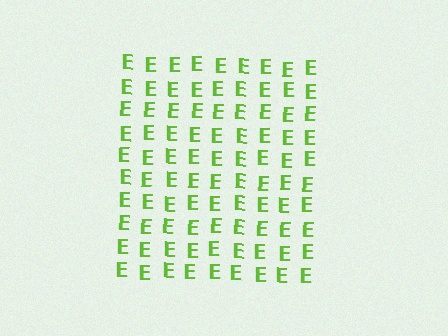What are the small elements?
The small elements are letter E's.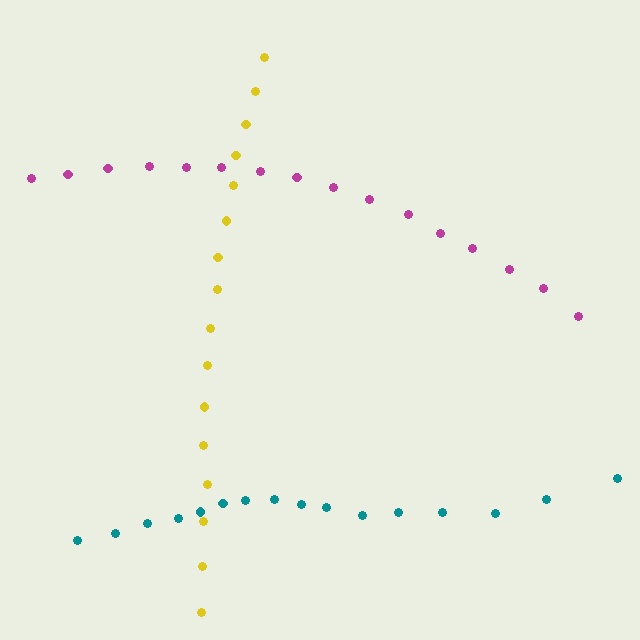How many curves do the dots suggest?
There are 3 distinct paths.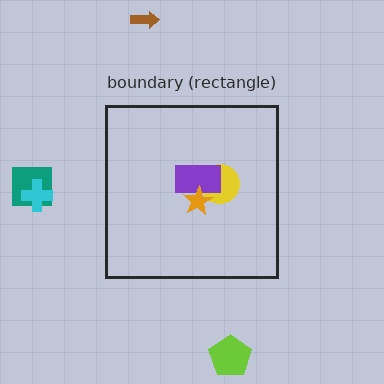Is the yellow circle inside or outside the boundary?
Inside.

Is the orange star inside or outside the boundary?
Inside.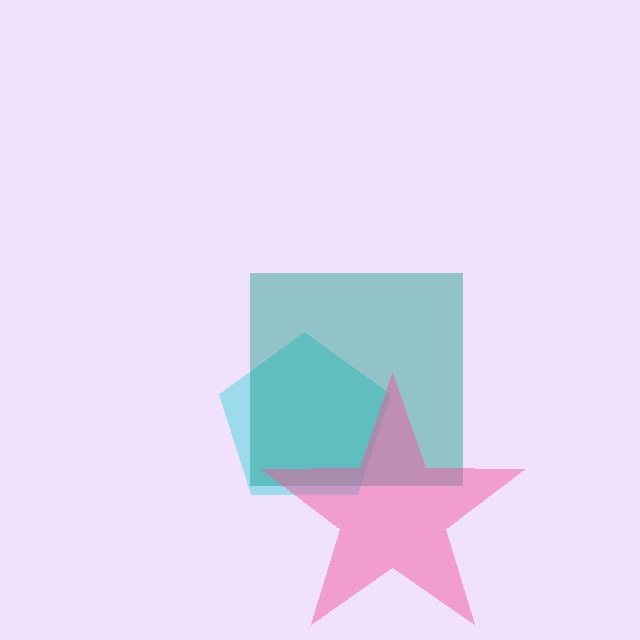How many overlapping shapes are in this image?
There are 3 overlapping shapes in the image.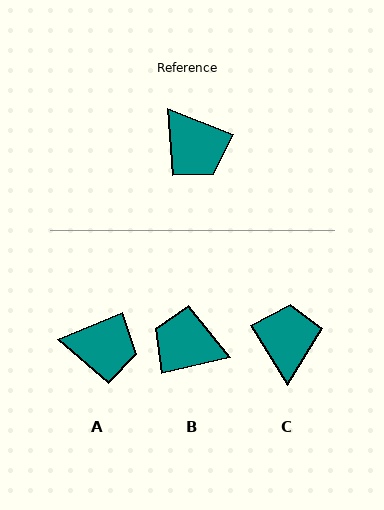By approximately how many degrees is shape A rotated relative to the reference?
Approximately 45 degrees counter-clockwise.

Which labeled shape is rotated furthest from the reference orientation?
B, about 146 degrees away.